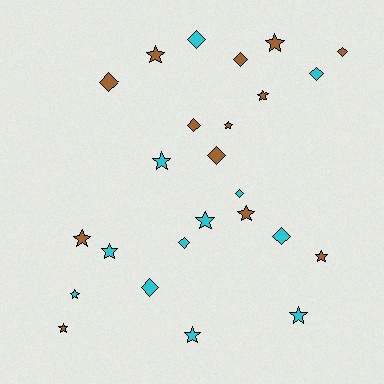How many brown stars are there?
There are 8 brown stars.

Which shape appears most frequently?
Star, with 14 objects.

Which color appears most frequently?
Brown, with 13 objects.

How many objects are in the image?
There are 25 objects.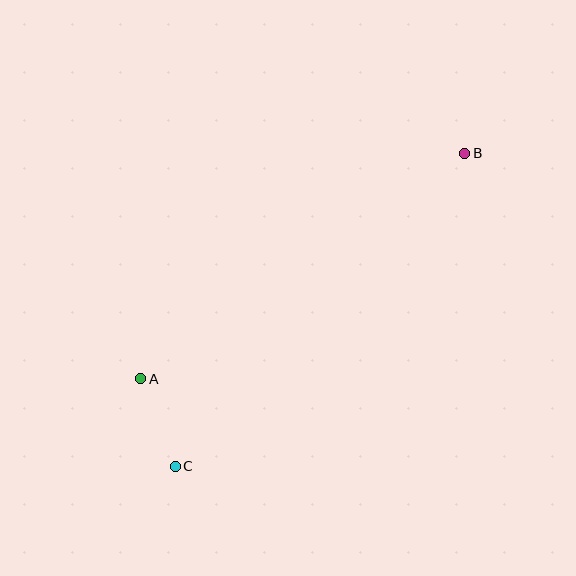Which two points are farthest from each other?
Points B and C are farthest from each other.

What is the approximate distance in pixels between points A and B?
The distance between A and B is approximately 395 pixels.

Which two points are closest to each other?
Points A and C are closest to each other.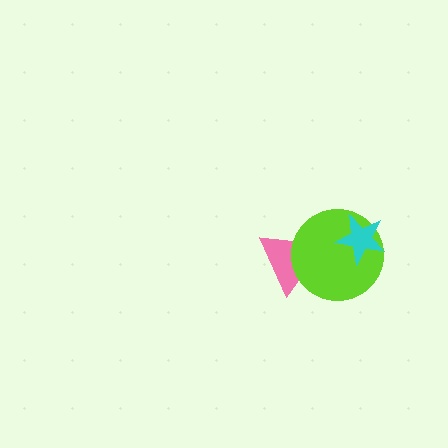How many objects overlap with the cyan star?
1 object overlaps with the cyan star.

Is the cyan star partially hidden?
No, no other shape covers it.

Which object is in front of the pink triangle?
The lime circle is in front of the pink triangle.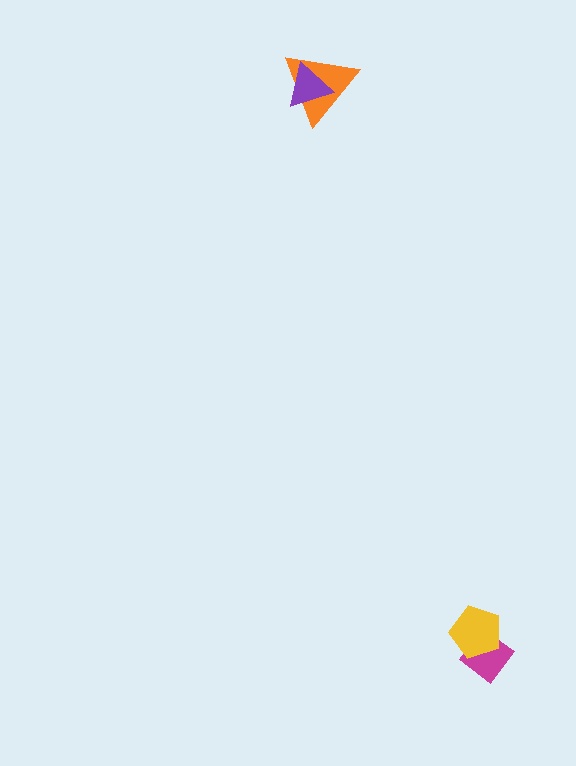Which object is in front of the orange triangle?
The purple triangle is in front of the orange triangle.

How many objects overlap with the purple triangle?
1 object overlaps with the purple triangle.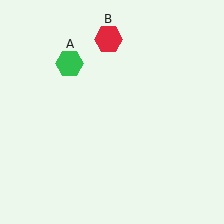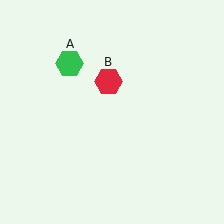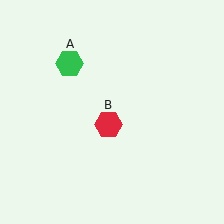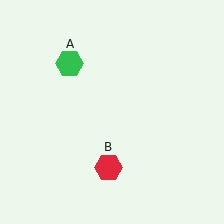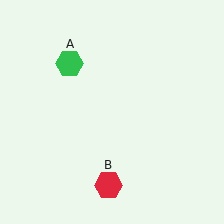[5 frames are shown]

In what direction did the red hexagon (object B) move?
The red hexagon (object B) moved down.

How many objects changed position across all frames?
1 object changed position: red hexagon (object B).